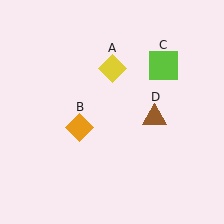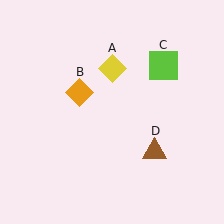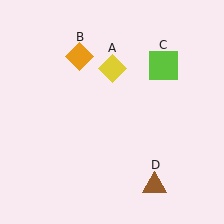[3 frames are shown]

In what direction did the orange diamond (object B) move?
The orange diamond (object B) moved up.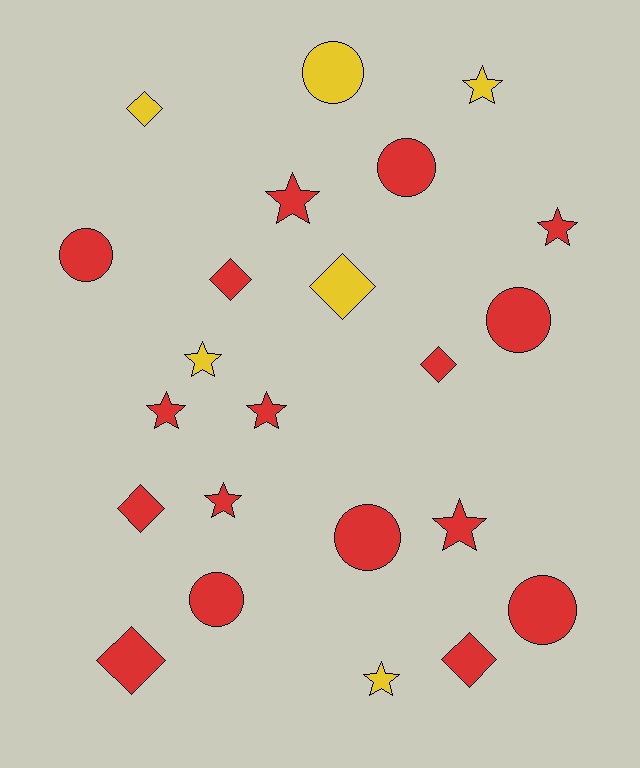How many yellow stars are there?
There are 3 yellow stars.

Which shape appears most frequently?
Star, with 9 objects.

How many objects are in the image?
There are 23 objects.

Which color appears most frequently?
Red, with 17 objects.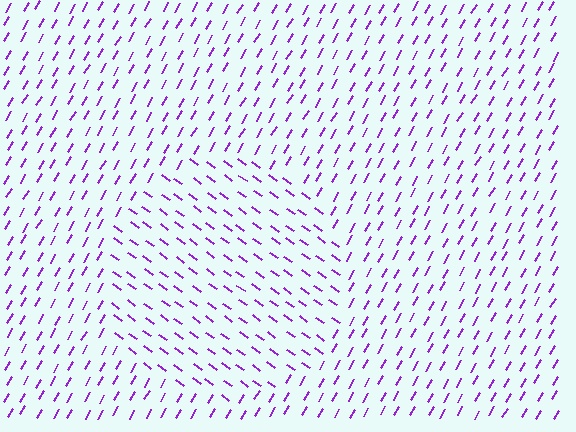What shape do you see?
I see a circle.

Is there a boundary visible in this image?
Yes, there is a texture boundary formed by a change in line orientation.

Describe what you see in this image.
The image is filled with small purple line segments. A circle region in the image has lines oriented differently from the surrounding lines, creating a visible texture boundary.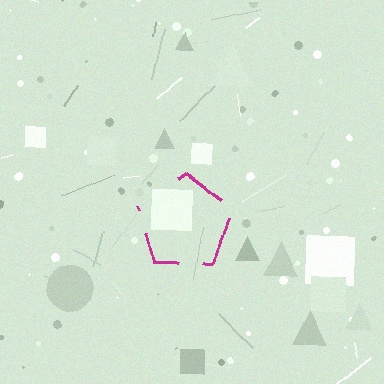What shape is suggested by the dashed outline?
The dashed outline suggests a pentagon.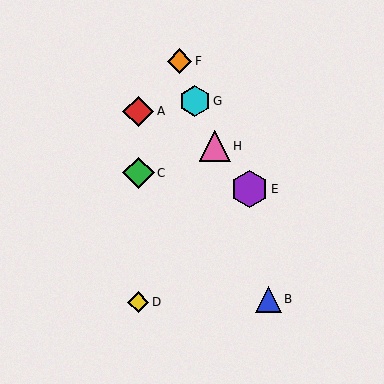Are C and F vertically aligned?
No, C is at x≈138 and F is at x≈180.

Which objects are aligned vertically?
Objects A, C, D are aligned vertically.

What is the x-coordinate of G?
Object G is at x≈195.